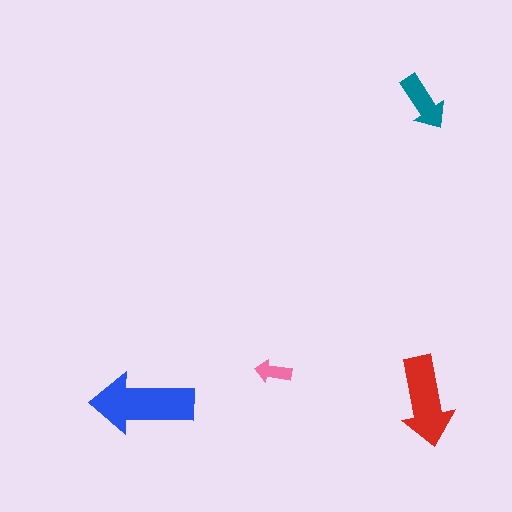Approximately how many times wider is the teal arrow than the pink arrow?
About 1.5 times wider.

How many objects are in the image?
There are 4 objects in the image.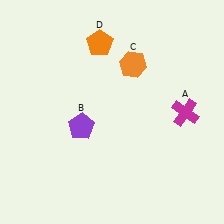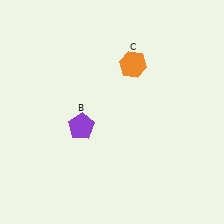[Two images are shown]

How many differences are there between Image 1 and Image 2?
There are 2 differences between the two images.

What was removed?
The magenta cross (A), the orange pentagon (D) were removed in Image 2.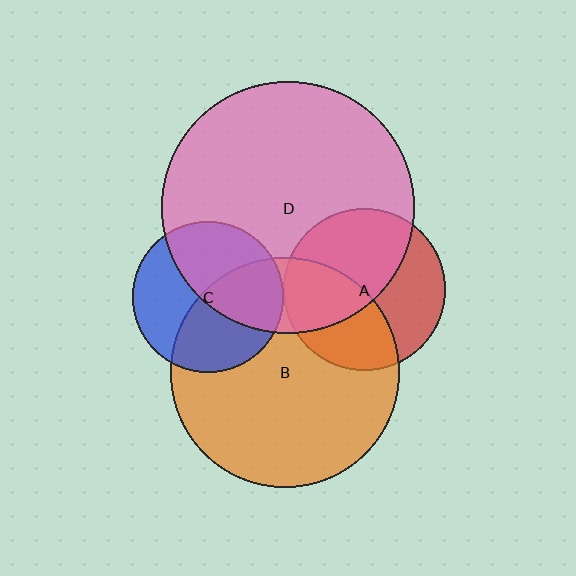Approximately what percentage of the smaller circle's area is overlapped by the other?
Approximately 55%.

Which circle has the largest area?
Circle D (pink).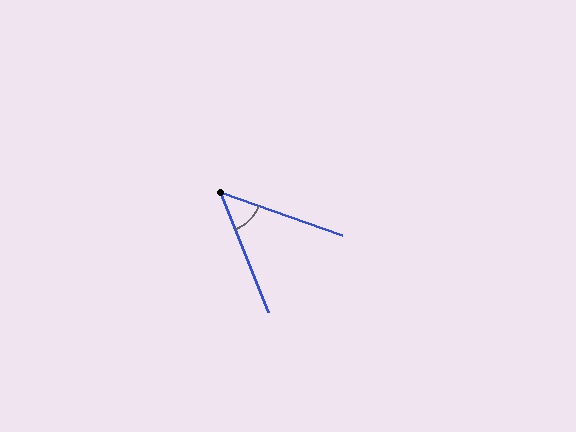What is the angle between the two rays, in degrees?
Approximately 49 degrees.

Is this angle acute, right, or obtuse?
It is acute.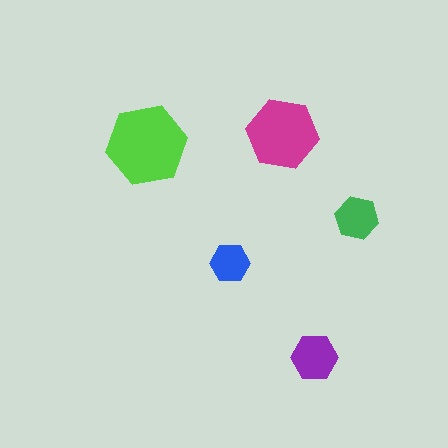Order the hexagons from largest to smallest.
the lime one, the magenta one, the purple one, the green one, the blue one.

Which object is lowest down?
The purple hexagon is bottommost.